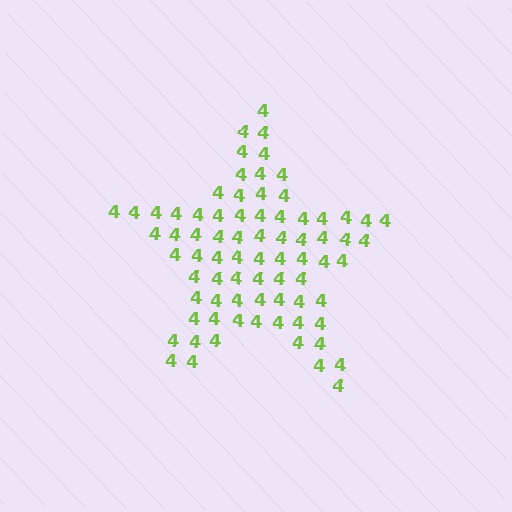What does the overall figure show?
The overall figure shows a star.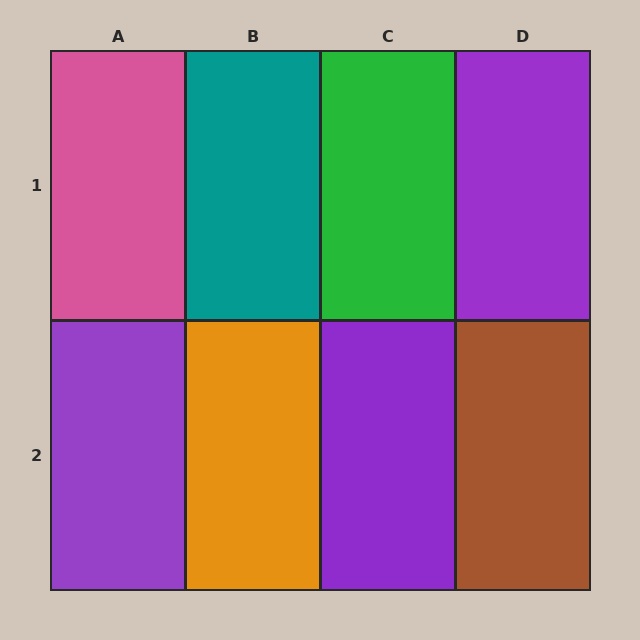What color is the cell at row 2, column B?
Orange.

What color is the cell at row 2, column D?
Brown.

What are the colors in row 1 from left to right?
Pink, teal, green, purple.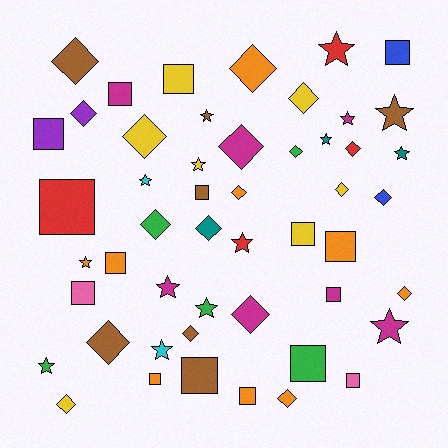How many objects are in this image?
There are 50 objects.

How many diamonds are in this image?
There are 19 diamonds.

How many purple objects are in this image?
There are 2 purple objects.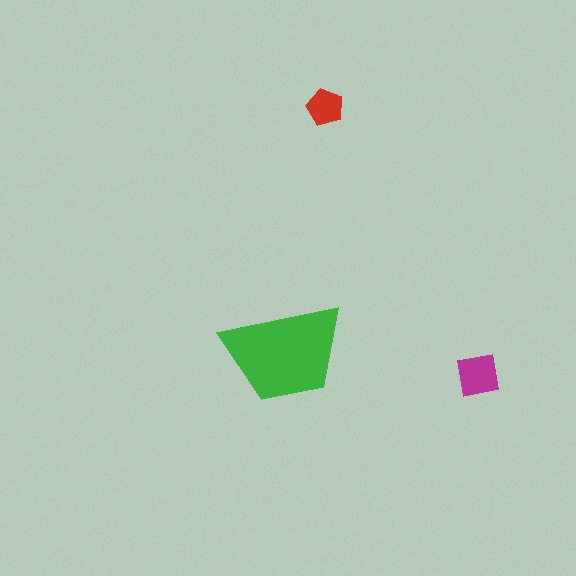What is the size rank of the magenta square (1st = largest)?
2nd.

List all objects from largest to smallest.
The green trapezoid, the magenta square, the red pentagon.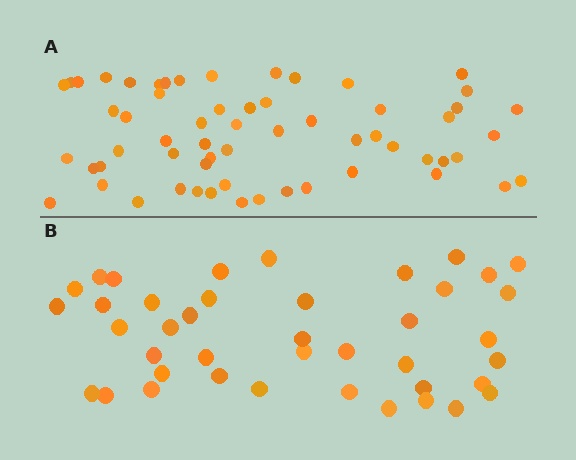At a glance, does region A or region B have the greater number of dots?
Region A (the top region) has more dots.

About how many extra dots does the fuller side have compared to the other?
Region A has approximately 20 more dots than region B.